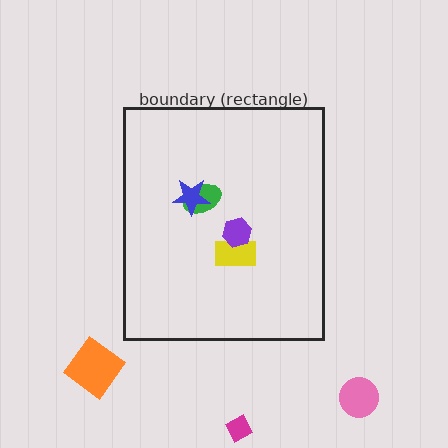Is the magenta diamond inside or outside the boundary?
Outside.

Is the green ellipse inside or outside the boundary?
Inside.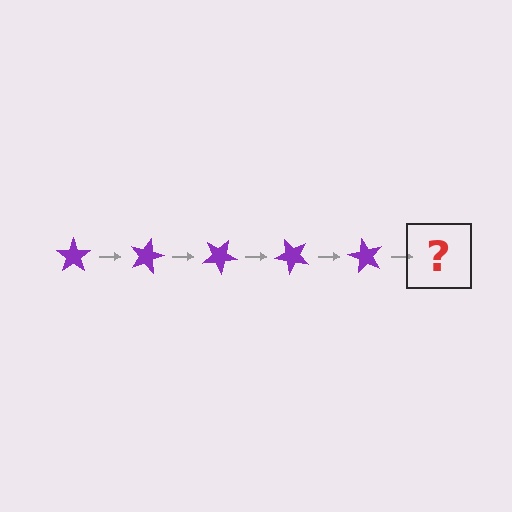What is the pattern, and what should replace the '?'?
The pattern is that the star rotates 15 degrees each step. The '?' should be a purple star rotated 75 degrees.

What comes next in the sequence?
The next element should be a purple star rotated 75 degrees.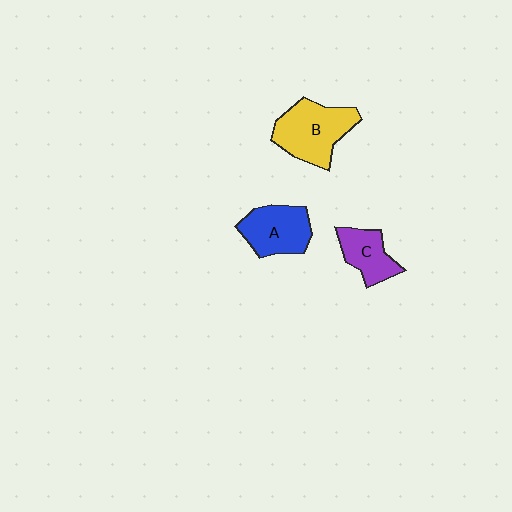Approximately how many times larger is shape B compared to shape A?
Approximately 1.2 times.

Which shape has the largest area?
Shape B (yellow).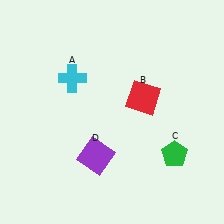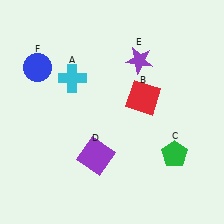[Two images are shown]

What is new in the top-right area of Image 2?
A purple star (E) was added in the top-right area of Image 2.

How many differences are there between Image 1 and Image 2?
There are 2 differences between the two images.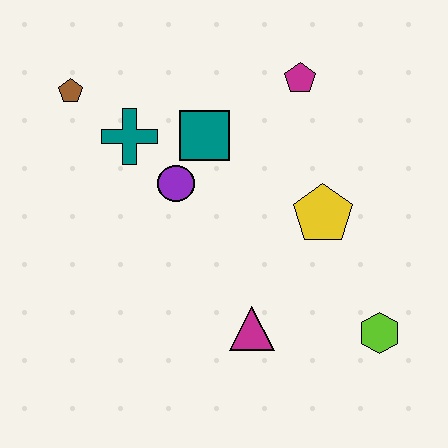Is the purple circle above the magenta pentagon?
No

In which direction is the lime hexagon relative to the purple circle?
The lime hexagon is to the right of the purple circle.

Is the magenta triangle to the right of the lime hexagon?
No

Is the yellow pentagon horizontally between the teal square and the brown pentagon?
No